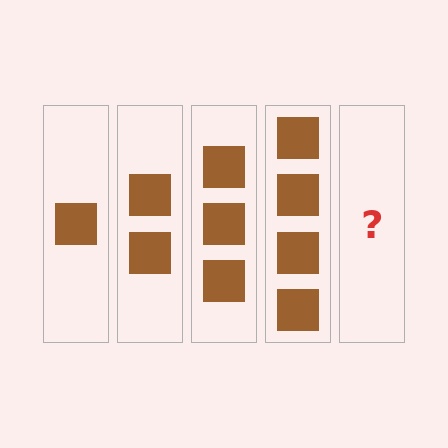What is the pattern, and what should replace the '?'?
The pattern is that each step adds one more square. The '?' should be 5 squares.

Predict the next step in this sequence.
The next step is 5 squares.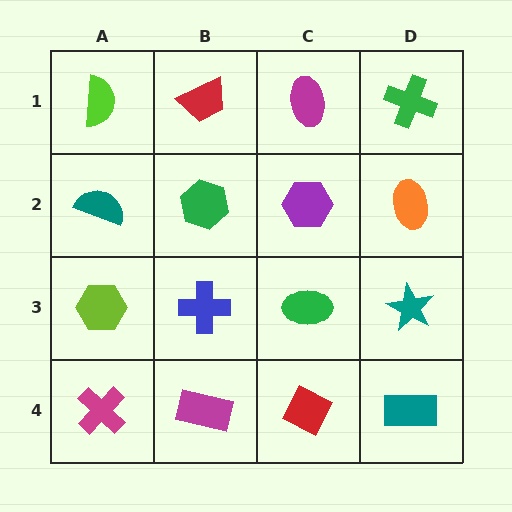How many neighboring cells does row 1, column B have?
3.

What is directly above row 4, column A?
A lime hexagon.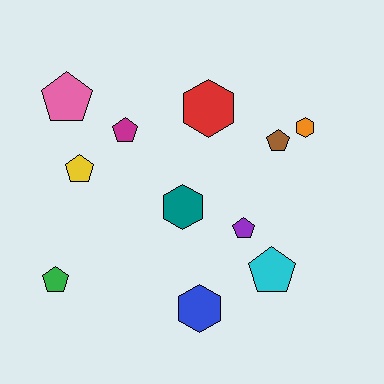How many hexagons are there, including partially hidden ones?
There are 4 hexagons.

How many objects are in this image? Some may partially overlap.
There are 11 objects.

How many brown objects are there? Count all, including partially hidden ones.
There is 1 brown object.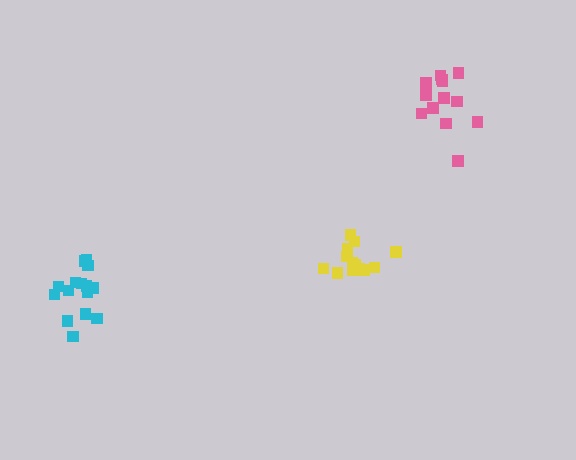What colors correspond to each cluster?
The clusters are colored: pink, yellow, cyan.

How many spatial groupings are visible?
There are 3 spatial groupings.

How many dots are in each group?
Group 1: 13 dots, Group 2: 13 dots, Group 3: 15 dots (41 total).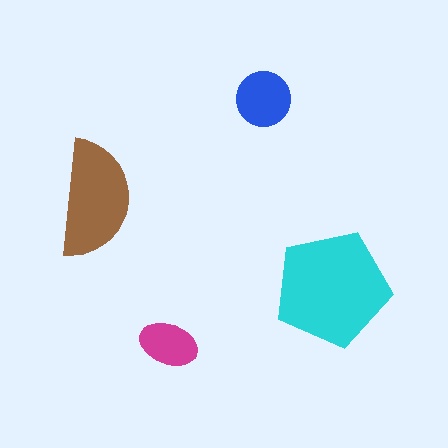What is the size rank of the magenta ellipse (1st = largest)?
4th.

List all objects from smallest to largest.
The magenta ellipse, the blue circle, the brown semicircle, the cyan pentagon.